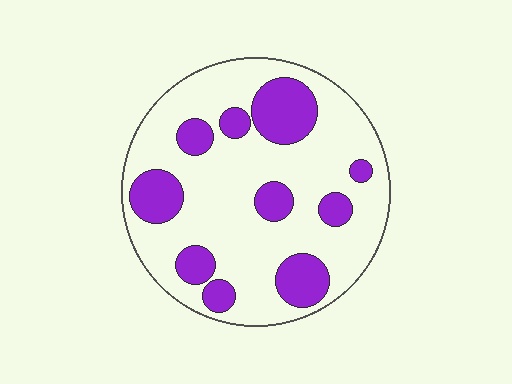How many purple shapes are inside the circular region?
10.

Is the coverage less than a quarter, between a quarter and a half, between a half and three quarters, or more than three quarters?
Between a quarter and a half.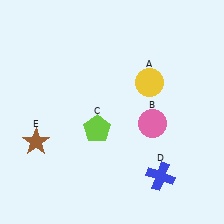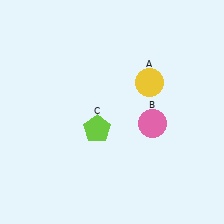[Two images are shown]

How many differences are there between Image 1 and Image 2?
There are 2 differences between the two images.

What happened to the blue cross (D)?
The blue cross (D) was removed in Image 2. It was in the bottom-right area of Image 1.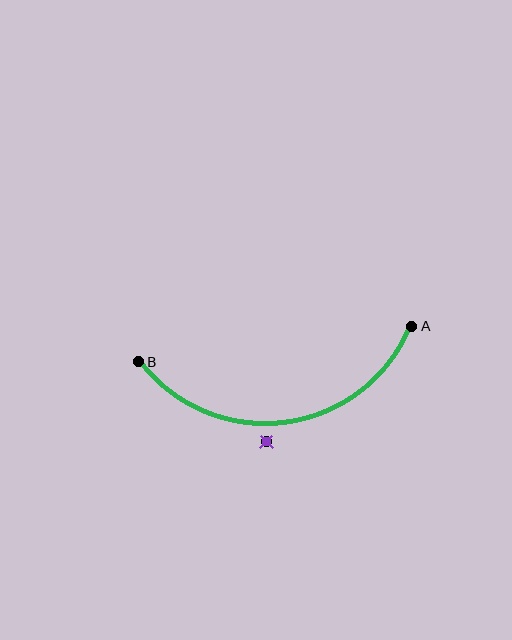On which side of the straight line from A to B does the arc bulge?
The arc bulges below the straight line connecting A and B.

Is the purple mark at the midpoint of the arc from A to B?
No — the purple mark does not lie on the arc at all. It sits slightly outside the curve.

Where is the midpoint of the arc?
The arc midpoint is the point on the curve farthest from the straight line joining A and B. It sits below that line.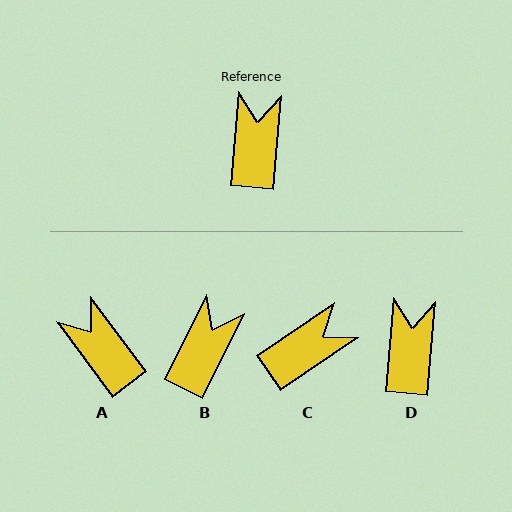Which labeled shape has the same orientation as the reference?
D.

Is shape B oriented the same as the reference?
No, it is off by about 21 degrees.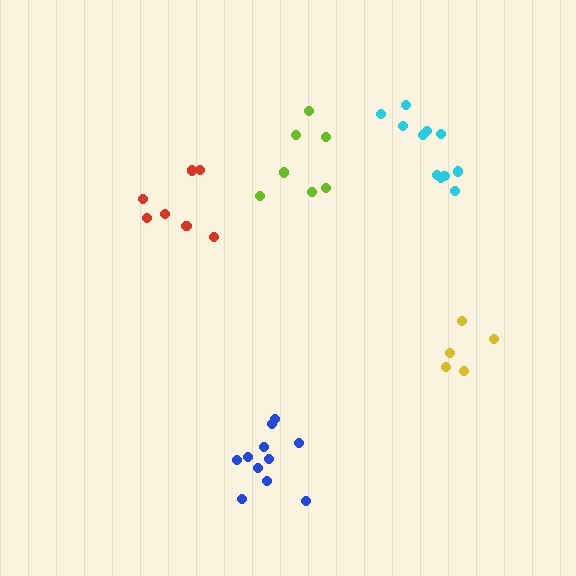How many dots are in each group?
Group 1: 7 dots, Group 2: 7 dots, Group 3: 5 dots, Group 4: 11 dots, Group 5: 11 dots (41 total).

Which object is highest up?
The cyan cluster is topmost.